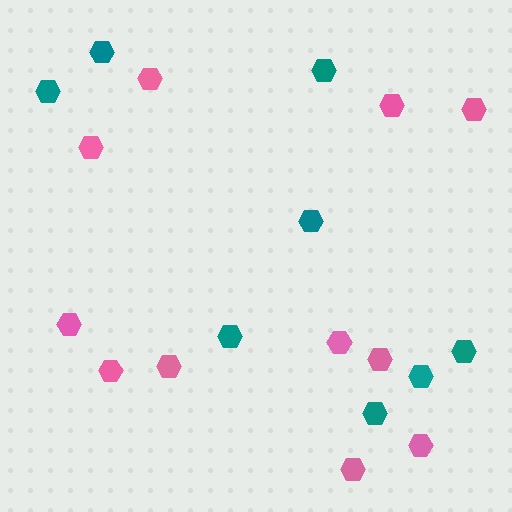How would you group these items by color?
There are 2 groups: one group of pink hexagons (11) and one group of teal hexagons (8).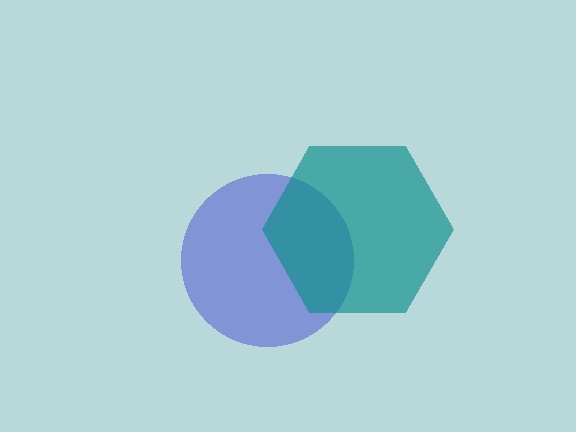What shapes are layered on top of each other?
The layered shapes are: a blue circle, a teal hexagon.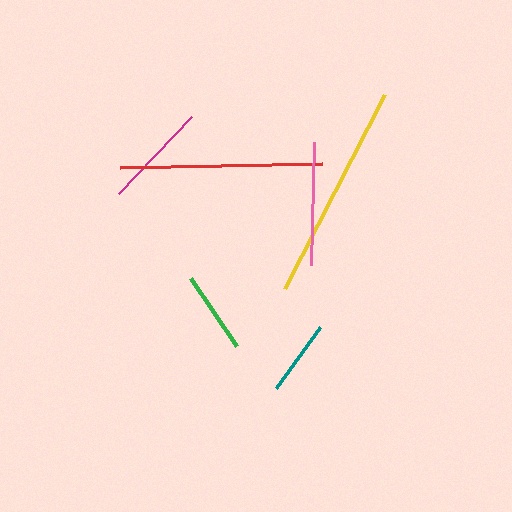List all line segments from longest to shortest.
From longest to shortest: yellow, red, pink, magenta, green, teal.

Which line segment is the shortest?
The teal line is the shortest at approximately 75 pixels.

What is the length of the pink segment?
The pink segment is approximately 123 pixels long.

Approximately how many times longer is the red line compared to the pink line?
The red line is approximately 1.6 times the length of the pink line.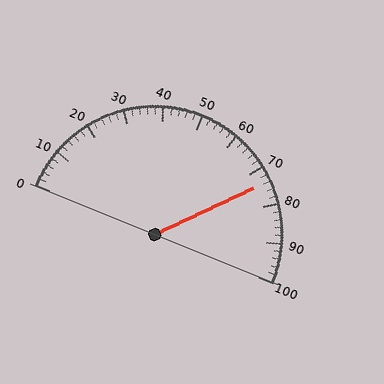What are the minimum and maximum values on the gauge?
The gauge ranges from 0 to 100.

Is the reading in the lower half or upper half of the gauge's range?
The reading is in the upper half of the range (0 to 100).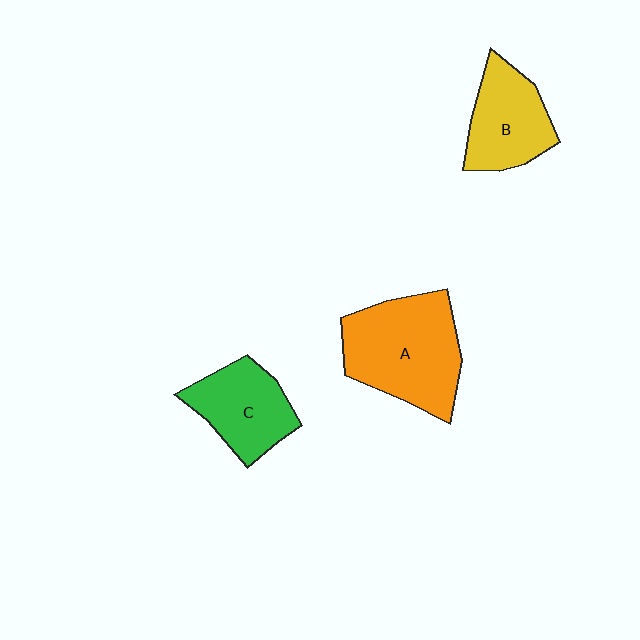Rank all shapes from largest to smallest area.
From largest to smallest: A (orange), B (yellow), C (green).